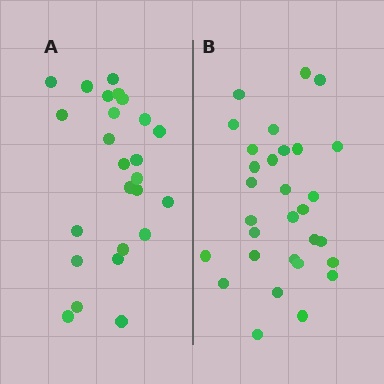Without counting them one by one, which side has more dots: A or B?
Region B (the right region) has more dots.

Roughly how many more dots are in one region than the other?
Region B has about 5 more dots than region A.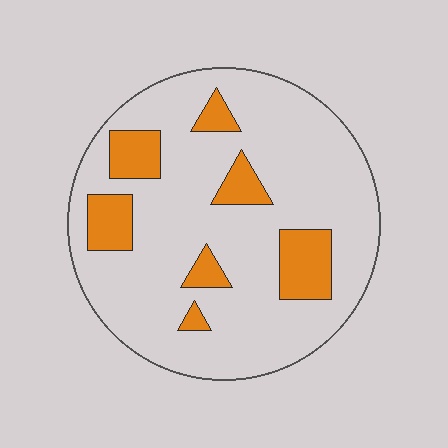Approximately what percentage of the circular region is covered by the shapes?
Approximately 20%.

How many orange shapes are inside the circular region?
7.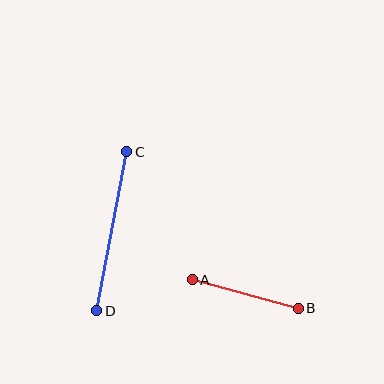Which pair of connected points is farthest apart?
Points C and D are farthest apart.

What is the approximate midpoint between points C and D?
The midpoint is at approximately (112, 231) pixels.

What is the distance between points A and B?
The distance is approximately 110 pixels.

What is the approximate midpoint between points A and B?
The midpoint is at approximately (245, 294) pixels.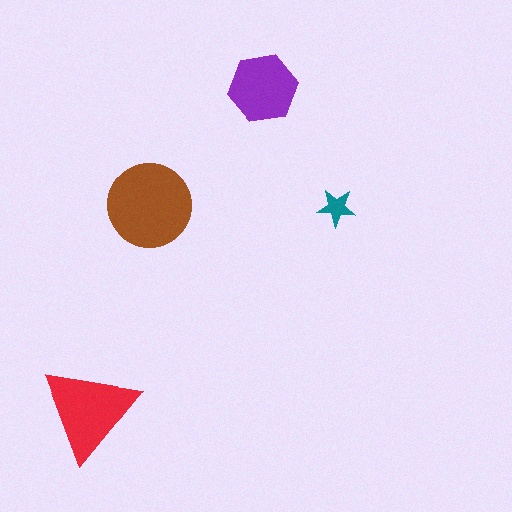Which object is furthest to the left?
The red triangle is leftmost.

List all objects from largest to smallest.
The brown circle, the red triangle, the purple hexagon, the teal star.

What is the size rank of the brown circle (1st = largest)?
1st.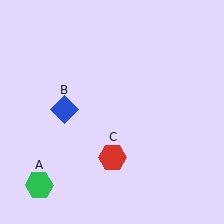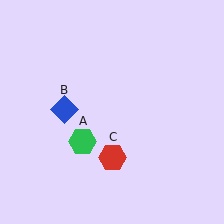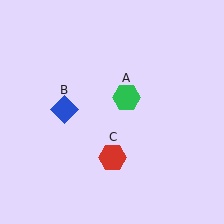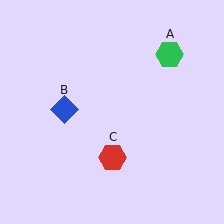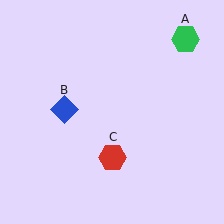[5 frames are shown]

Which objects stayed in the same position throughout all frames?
Blue diamond (object B) and red hexagon (object C) remained stationary.